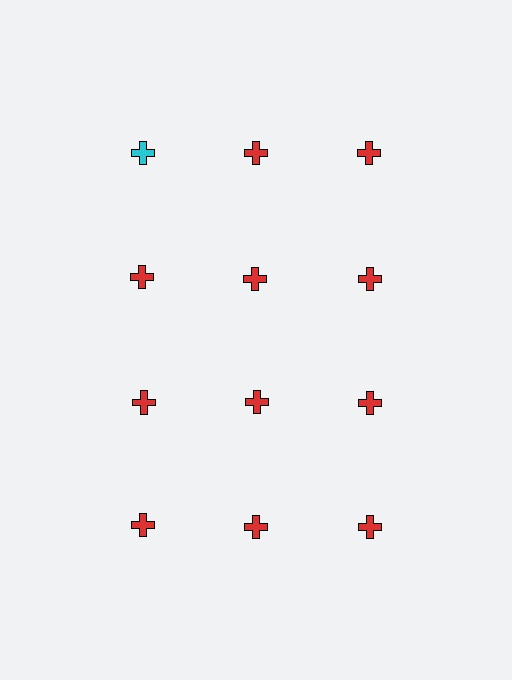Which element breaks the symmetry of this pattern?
The cyan cross in the top row, leftmost column breaks the symmetry. All other shapes are red crosses.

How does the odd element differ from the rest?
It has a different color: cyan instead of red.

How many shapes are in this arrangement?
There are 12 shapes arranged in a grid pattern.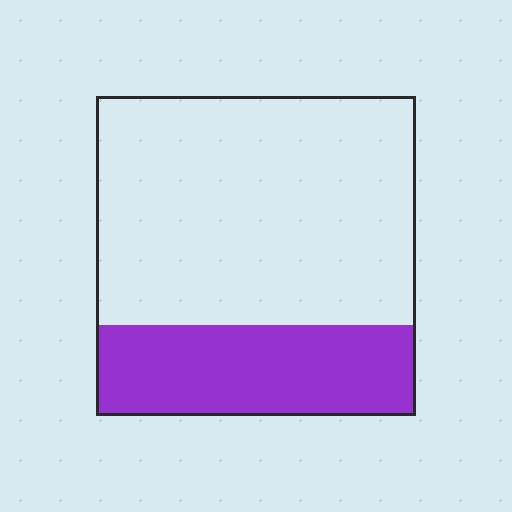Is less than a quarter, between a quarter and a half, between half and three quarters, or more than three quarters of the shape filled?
Between a quarter and a half.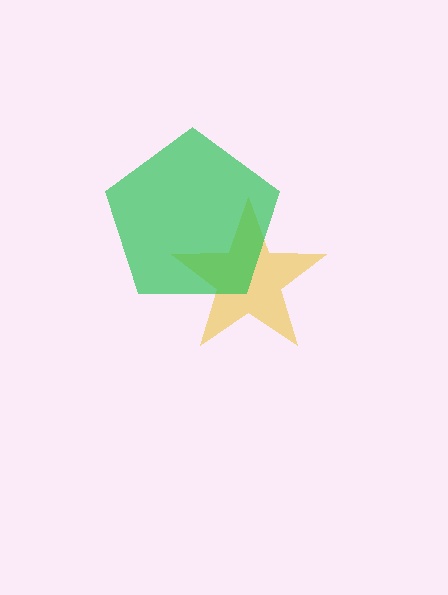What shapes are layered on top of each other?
The layered shapes are: a yellow star, a green pentagon.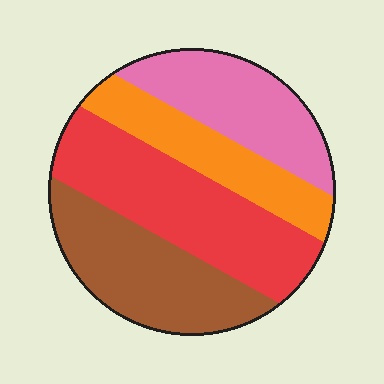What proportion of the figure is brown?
Brown covers around 25% of the figure.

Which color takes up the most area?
Red, at roughly 35%.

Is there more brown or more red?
Red.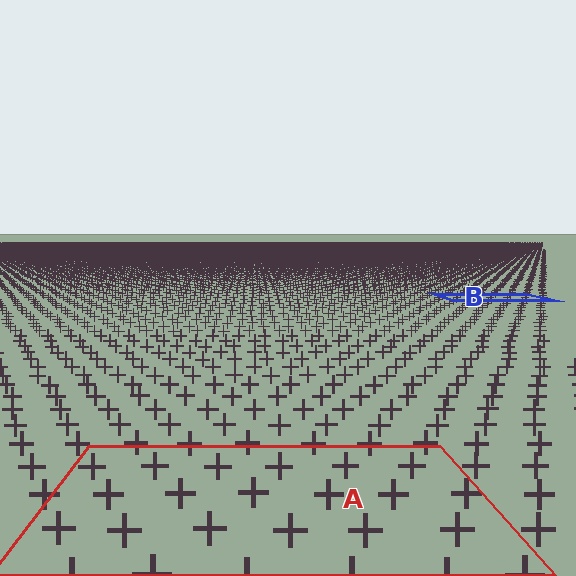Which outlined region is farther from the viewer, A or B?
Region B is farther from the viewer — the texture elements inside it appear smaller and more densely packed.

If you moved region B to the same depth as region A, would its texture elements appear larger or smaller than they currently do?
They would appear larger. At a closer depth, the same texture elements are projected at a bigger on-screen size.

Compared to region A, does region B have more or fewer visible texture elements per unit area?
Region B has more texture elements per unit area — they are packed more densely because it is farther away.